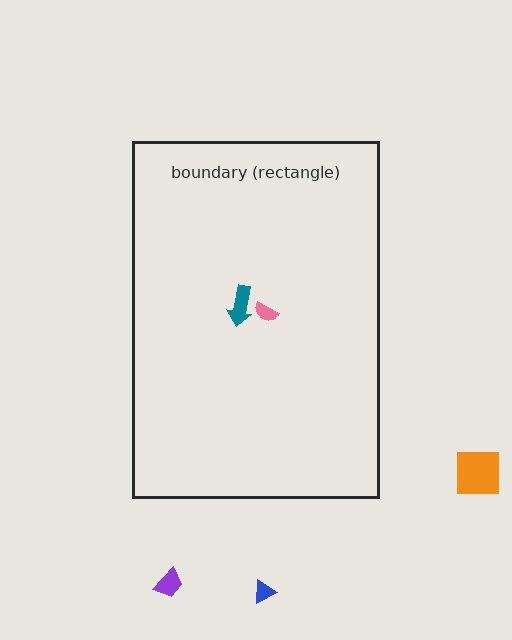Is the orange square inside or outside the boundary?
Outside.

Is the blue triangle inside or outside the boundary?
Outside.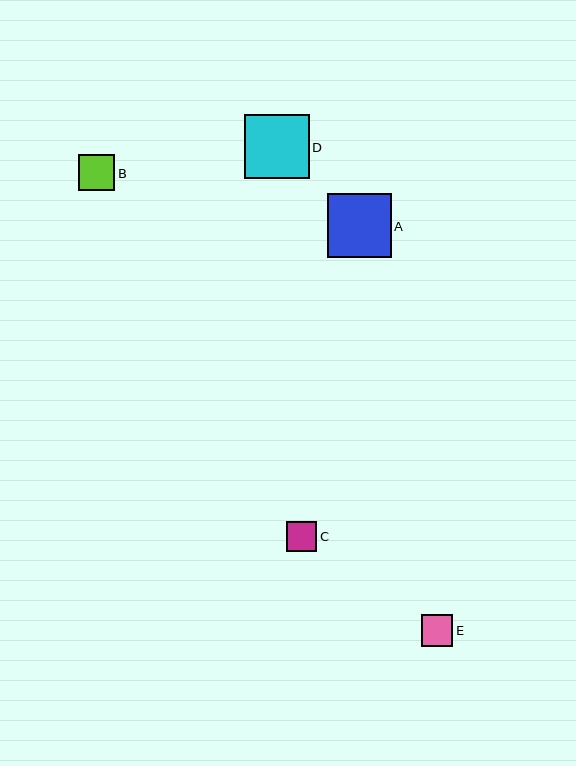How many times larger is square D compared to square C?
Square D is approximately 2.2 times the size of square C.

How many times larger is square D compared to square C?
Square D is approximately 2.2 times the size of square C.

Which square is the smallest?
Square C is the smallest with a size of approximately 30 pixels.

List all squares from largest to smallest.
From largest to smallest: D, A, B, E, C.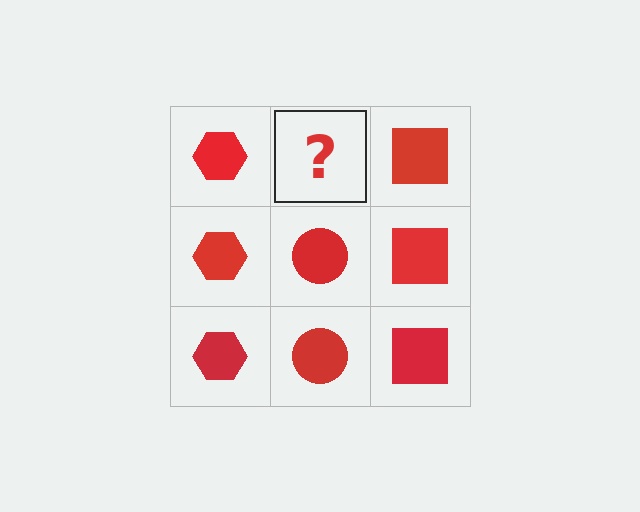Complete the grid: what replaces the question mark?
The question mark should be replaced with a red circle.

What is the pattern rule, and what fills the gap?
The rule is that each column has a consistent shape. The gap should be filled with a red circle.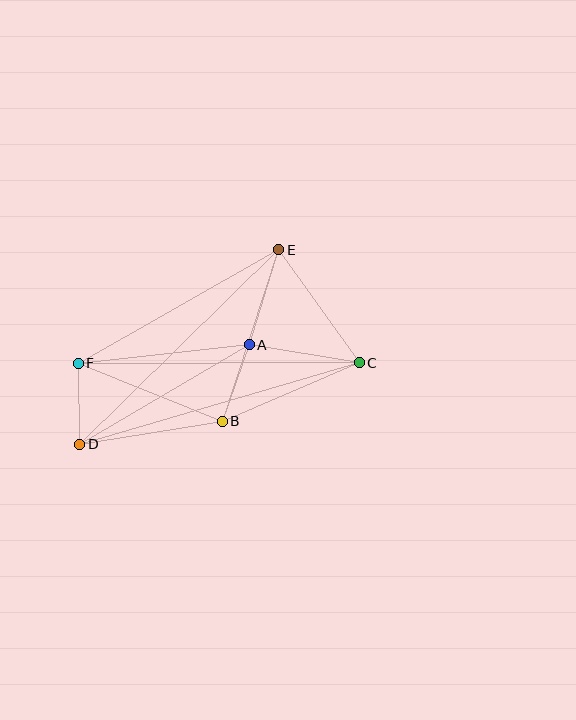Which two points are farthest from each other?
Points C and D are farthest from each other.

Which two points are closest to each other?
Points D and F are closest to each other.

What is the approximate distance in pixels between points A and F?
The distance between A and F is approximately 172 pixels.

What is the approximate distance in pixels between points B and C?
The distance between B and C is approximately 149 pixels.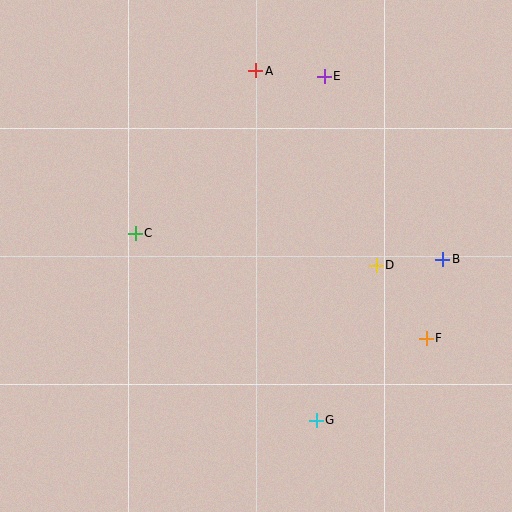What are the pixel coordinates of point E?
Point E is at (324, 76).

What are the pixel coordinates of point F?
Point F is at (426, 338).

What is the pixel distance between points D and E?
The distance between D and E is 196 pixels.